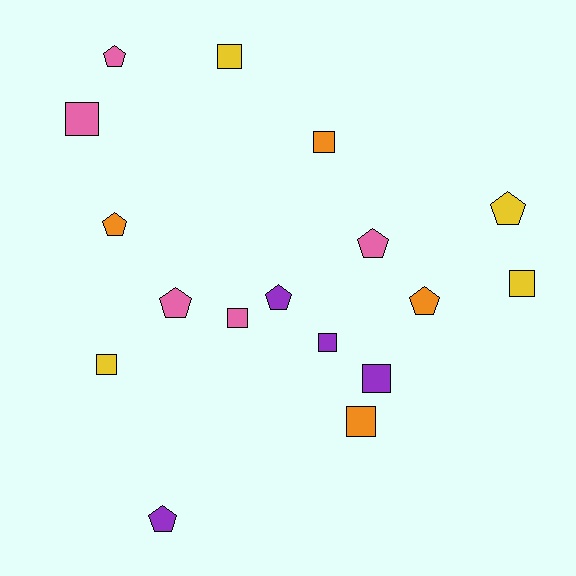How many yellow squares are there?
There are 3 yellow squares.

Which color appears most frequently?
Pink, with 5 objects.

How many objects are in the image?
There are 17 objects.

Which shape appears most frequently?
Square, with 9 objects.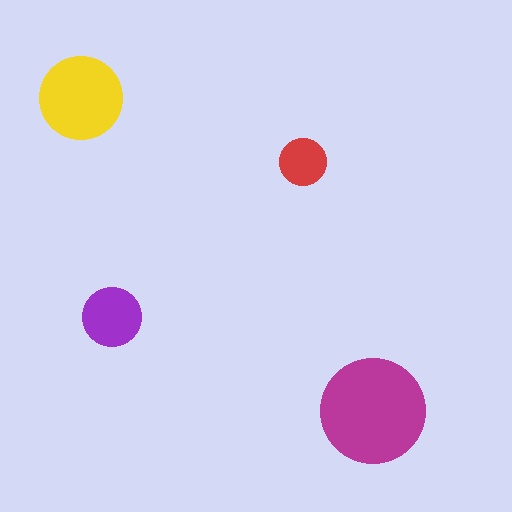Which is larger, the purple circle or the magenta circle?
The magenta one.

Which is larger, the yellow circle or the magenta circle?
The magenta one.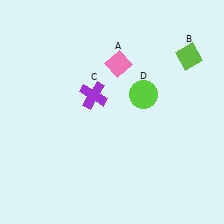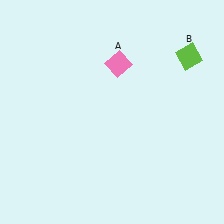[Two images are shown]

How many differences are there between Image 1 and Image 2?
There are 2 differences between the two images.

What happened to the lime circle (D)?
The lime circle (D) was removed in Image 2. It was in the top-right area of Image 1.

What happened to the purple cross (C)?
The purple cross (C) was removed in Image 2. It was in the top-left area of Image 1.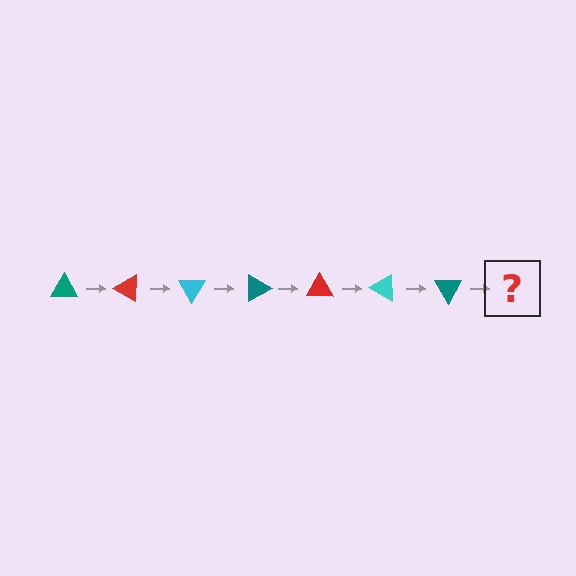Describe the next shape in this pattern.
It should be a red triangle, rotated 210 degrees from the start.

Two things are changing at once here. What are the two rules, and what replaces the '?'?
The two rules are that it rotates 30 degrees each step and the color cycles through teal, red, and cyan. The '?' should be a red triangle, rotated 210 degrees from the start.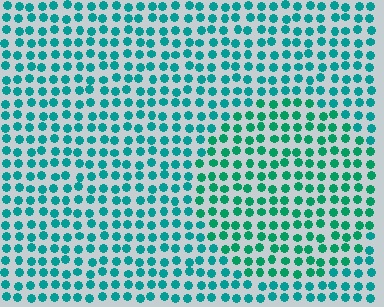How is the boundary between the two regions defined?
The boundary is defined purely by a slight shift in hue (about 21 degrees). Spacing, size, and orientation are identical on both sides.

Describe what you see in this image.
The image is filled with small teal elements in a uniform arrangement. A circle-shaped region is visible where the elements are tinted to a slightly different hue, forming a subtle color boundary.